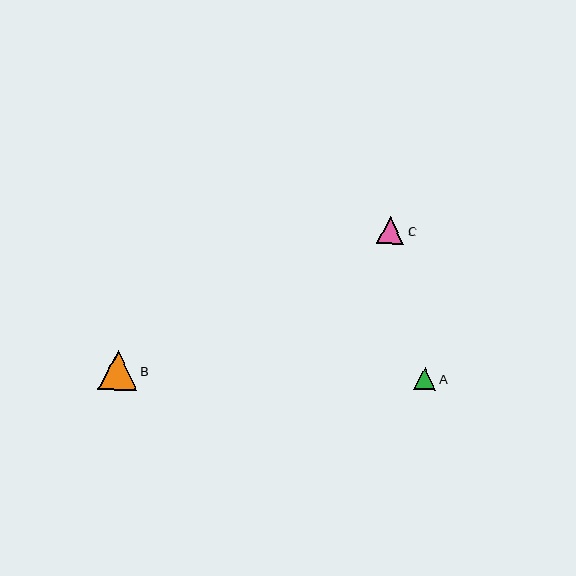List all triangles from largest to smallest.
From largest to smallest: B, C, A.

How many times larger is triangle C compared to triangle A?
Triangle C is approximately 1.2 times the size of triangle A.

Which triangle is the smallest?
Triangle A is the smallest with a size of approximately 22 pixels.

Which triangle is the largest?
Triangle B is the largest with a size of approximately 39 pixels.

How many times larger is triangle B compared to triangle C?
Triangle B is approximately 1.4 times the size of triangle C.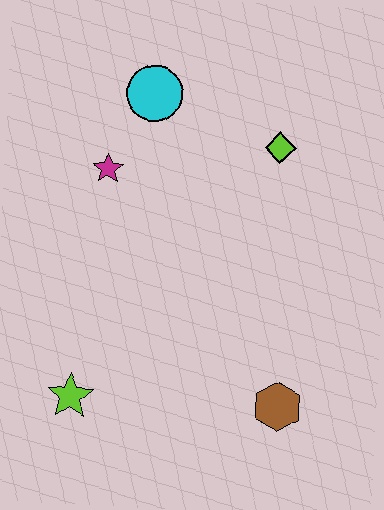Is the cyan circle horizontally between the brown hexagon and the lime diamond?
No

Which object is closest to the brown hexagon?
The lime star is closest to the brown hexagon.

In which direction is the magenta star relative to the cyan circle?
The magenta star is below the cyan circle.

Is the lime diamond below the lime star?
No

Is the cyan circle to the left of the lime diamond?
Yes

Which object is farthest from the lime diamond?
The lime star is farthest from the lime diamond.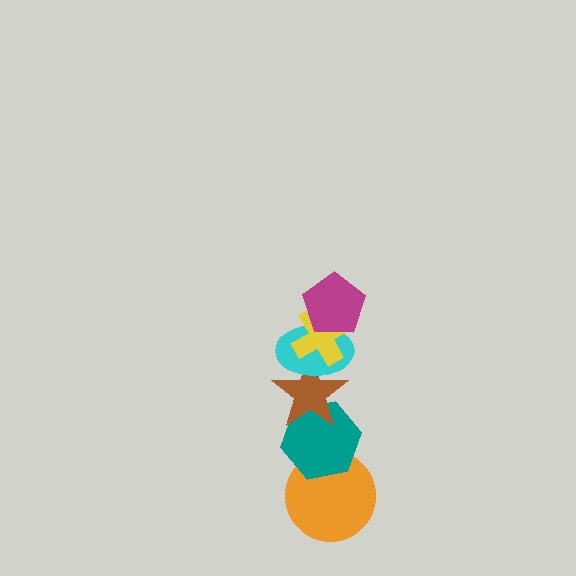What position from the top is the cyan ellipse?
The cyan ellipse is 3rd from the top.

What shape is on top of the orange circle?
The teal hexagon is on top of the orange circle.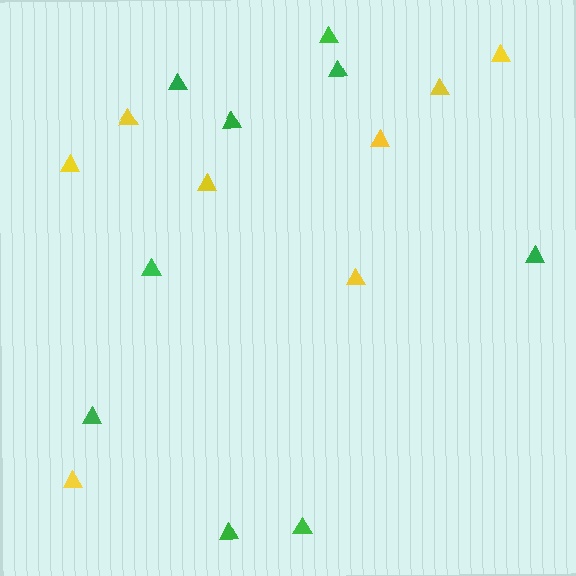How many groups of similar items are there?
There are 2 groups: one group of yellow triangles (8) and one group of green triangles (9).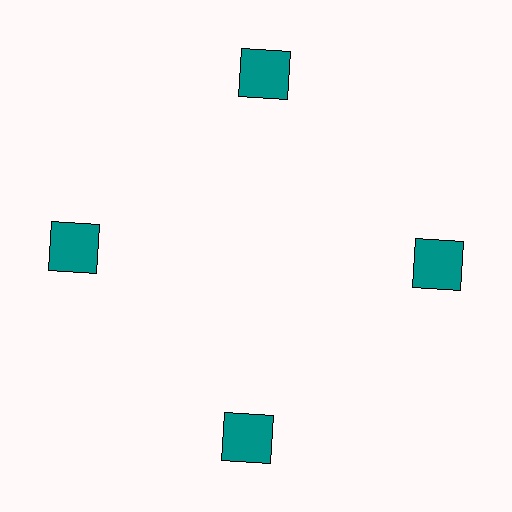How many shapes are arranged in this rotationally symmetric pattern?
There are 4 shapes, arranged in 4 groups of 1.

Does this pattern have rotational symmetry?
Yes, this pattern has 4-fold rotational symmetry. It looks the same after rotating 90 degrees around the center.